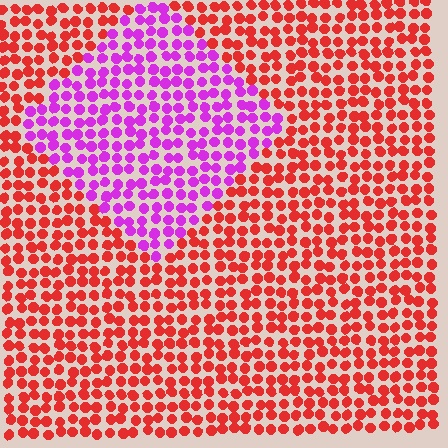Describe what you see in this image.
The image is filled with small red elements in a uniform arrangement. A diamond-shaped region is visible where the elements are tinted to a slightly different hue, forming a subtle color boundary.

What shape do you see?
I see a diamond.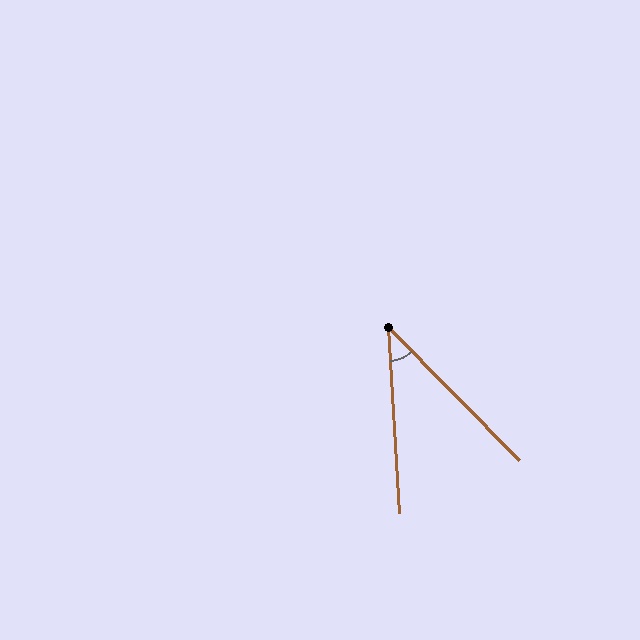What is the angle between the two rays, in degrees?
Approximately 41 degrees.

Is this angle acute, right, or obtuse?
It is acute.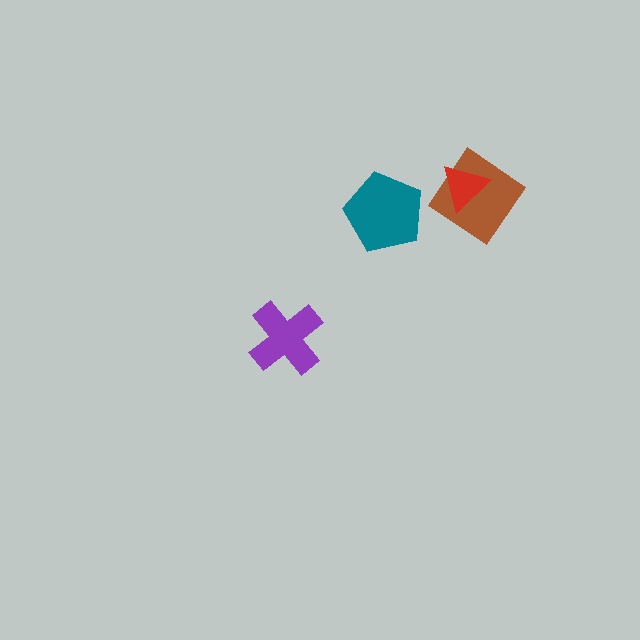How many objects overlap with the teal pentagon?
0 objects overlap with the teal pentagon.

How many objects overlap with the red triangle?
1 object overlaps with the red triangle.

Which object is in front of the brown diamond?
The red triangle is in front of the brown diamond.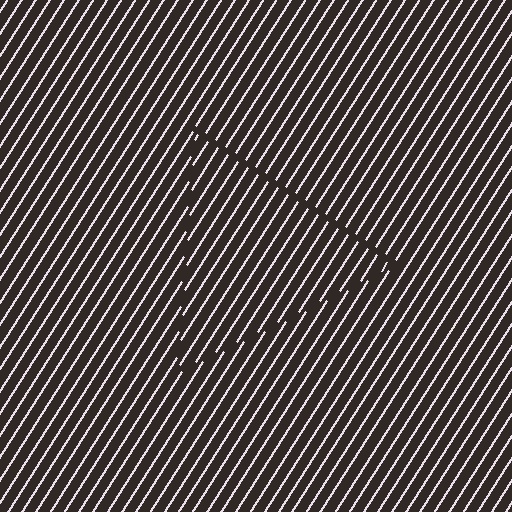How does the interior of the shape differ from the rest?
The interior of the shape contains the same grating, shifted by half a period — the contour is defined by the phase discontinuity where line-ends from the inner and outer gratings abut.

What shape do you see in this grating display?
An illusory triangle. The interior of the shape contains the same grating, shifted by half a period — the contour is defined by the phase discontinuity where line-ends from the inner and outer gratings abut.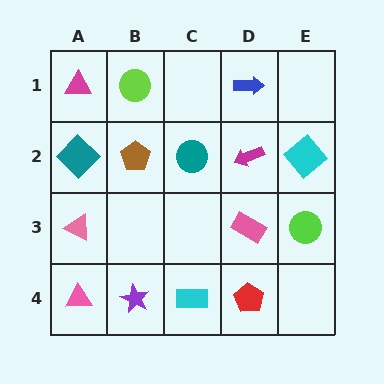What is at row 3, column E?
A lime circle.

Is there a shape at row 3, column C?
No, that cell is empty.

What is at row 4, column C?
A cyan rectangle.